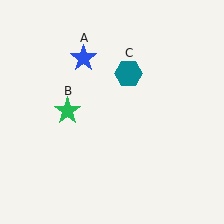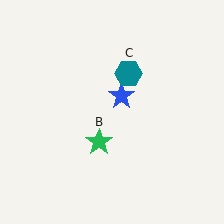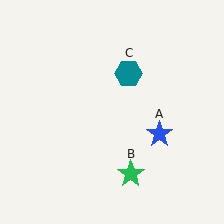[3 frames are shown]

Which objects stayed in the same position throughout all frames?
Teal hexagon (object C) remained stationary.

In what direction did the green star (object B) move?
The green star (object B) moved down and to the right.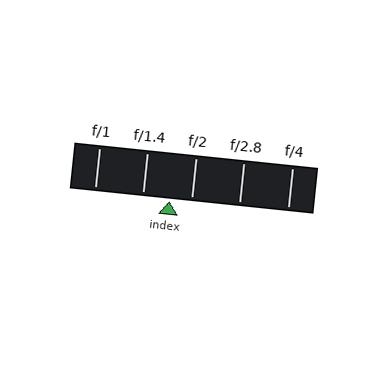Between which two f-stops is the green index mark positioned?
The index mark is between f/1.4 and f/2.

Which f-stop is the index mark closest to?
The index mark is closest to f/2.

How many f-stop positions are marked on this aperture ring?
There are 5 f-stop positions marked.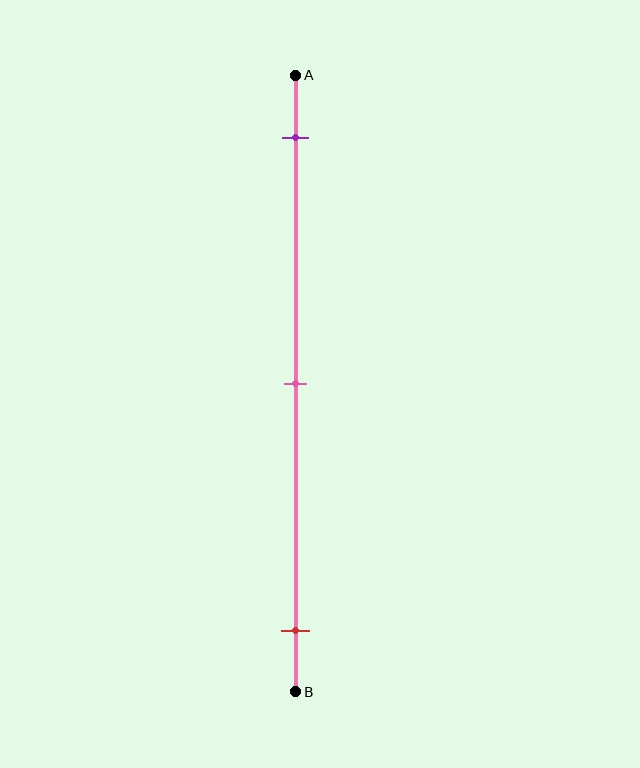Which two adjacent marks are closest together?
The purple and pink marks are the closest adjacent pair.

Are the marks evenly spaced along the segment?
Yes, the marks are approximately evenly spaced.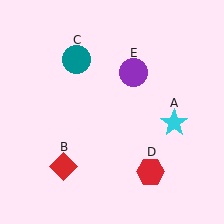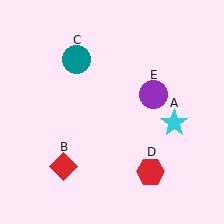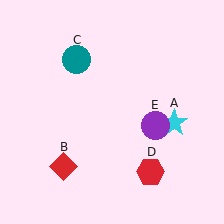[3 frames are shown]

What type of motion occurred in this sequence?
The purple circle (object E) rotated clockwise around the center of the scene.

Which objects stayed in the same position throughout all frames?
Cyan star (object A) and red diamond (object B) and teal circle (object C) and red hexagon (object D) remained stationary.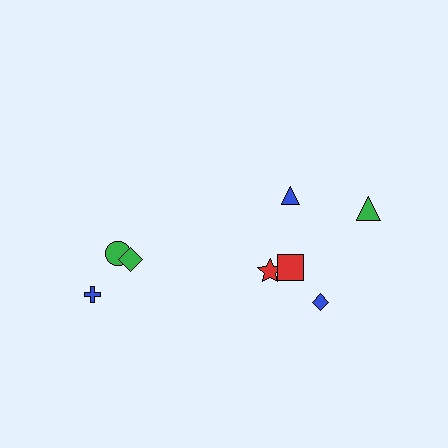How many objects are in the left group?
There are 3 objects.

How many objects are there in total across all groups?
There are 8 objects.